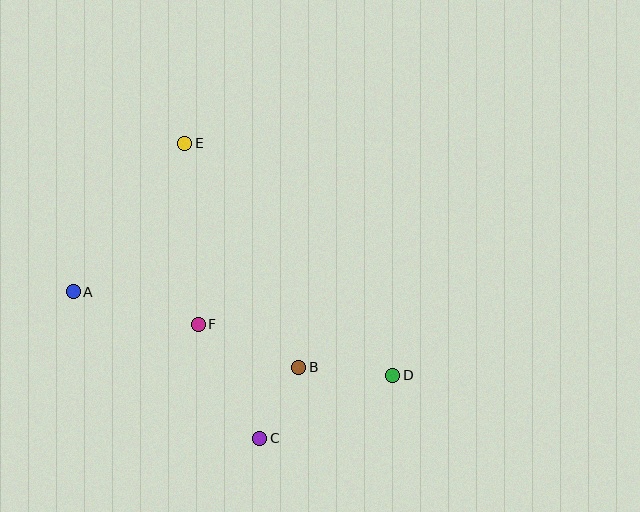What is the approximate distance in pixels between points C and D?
The distance between C and D is approximately 147 pixels.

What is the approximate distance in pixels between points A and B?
The distance between A and B is approximately 238 pixels.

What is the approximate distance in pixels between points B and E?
The distance between B and E is approximately 251 pixels.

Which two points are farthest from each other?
Points A and D are farthest from each other.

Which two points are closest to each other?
Points B and C are closest to each other.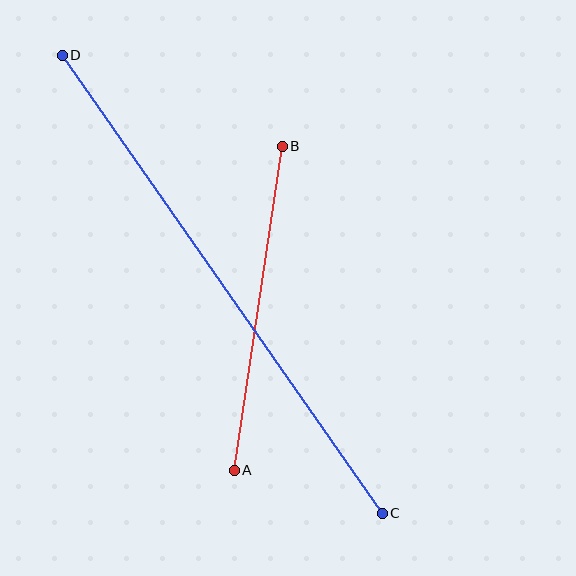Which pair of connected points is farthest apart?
Points C and D are farthest apart.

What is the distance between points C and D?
The distance is approximately 559 pixels.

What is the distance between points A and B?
The distance is approximately 327 pixels.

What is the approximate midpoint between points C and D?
The midpoint is at approximately (222, 284) pixels.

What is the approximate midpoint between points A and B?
The midpoint is at approximately (258, 308) pixels.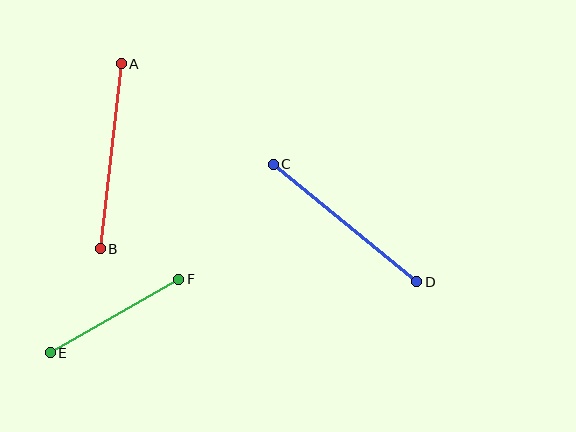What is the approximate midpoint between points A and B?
The midpoint is at approximately (111, 156) pixels.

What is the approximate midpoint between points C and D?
The midpoint is at approximately (345, 223) pixels.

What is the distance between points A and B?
The distance is approximately 186 pixels.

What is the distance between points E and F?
The distance is approximately 148 pixels.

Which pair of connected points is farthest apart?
Points A and B are farthest apart.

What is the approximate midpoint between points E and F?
The midpoint is at approximately (115, 316) pixels.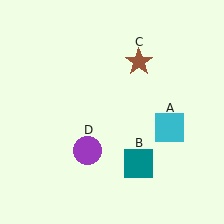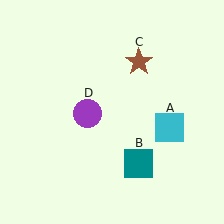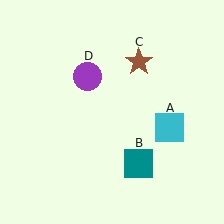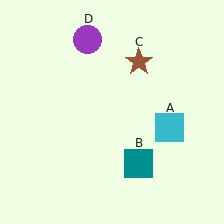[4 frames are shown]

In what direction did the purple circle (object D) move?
The purple circle (object D) moved up.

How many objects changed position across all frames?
1 object changed position: purple circle (object D).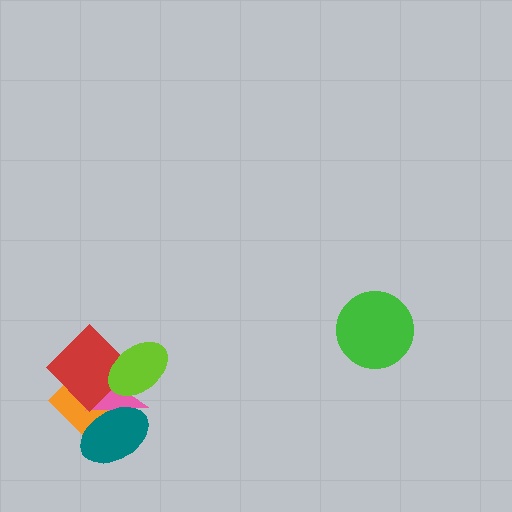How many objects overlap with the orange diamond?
3 objects overlap with the orange diamond.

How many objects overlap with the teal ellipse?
3 objects overlap with the teal ellipse.